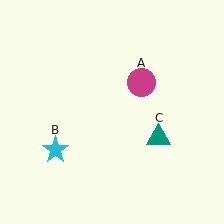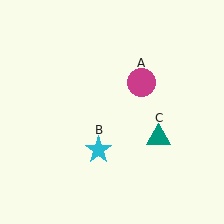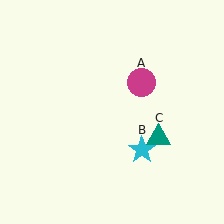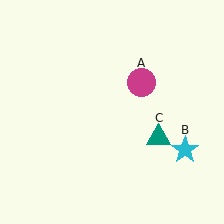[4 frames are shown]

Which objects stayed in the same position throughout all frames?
Magenta circle (object A) and teal triangle (object C) remained stationary.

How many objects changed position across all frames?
1 object changed position: cyan star (object B).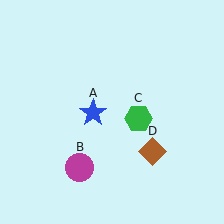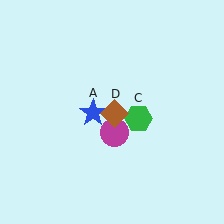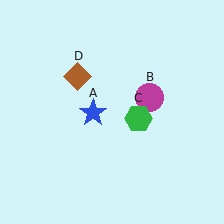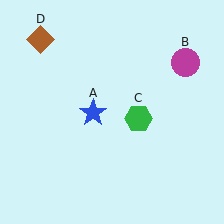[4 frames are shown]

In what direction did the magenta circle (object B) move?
The magenta circle (object B) moved up and to the right.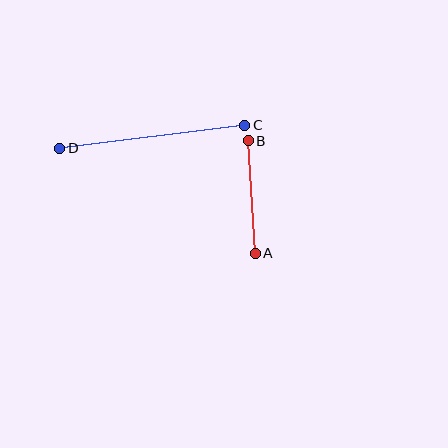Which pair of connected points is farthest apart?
Points C and D are farthest apart.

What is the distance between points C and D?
The distance is approximately 187 pixels.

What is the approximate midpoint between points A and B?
The midpoint is at approximately (252, 197) pixels.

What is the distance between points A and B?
The distance is approximately 113 pixels.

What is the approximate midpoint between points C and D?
The midpoint is at approximately (152, 137) pixels.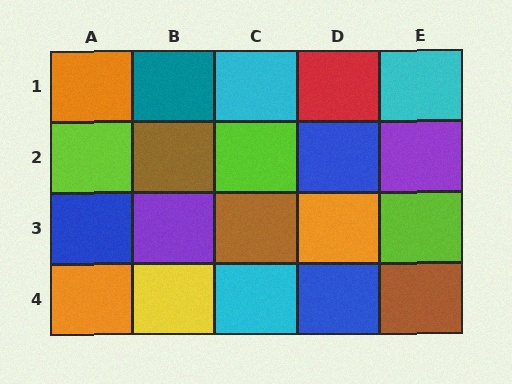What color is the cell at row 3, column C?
Brown.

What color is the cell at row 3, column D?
Orange.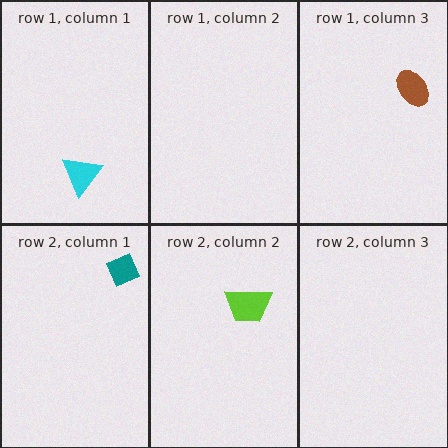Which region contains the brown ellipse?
The row 1, column 3 region.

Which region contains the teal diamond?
The row 2, column 1 region.